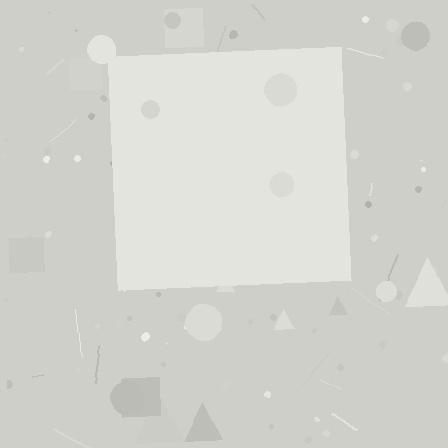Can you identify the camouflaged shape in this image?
The camouflaged shape is a square.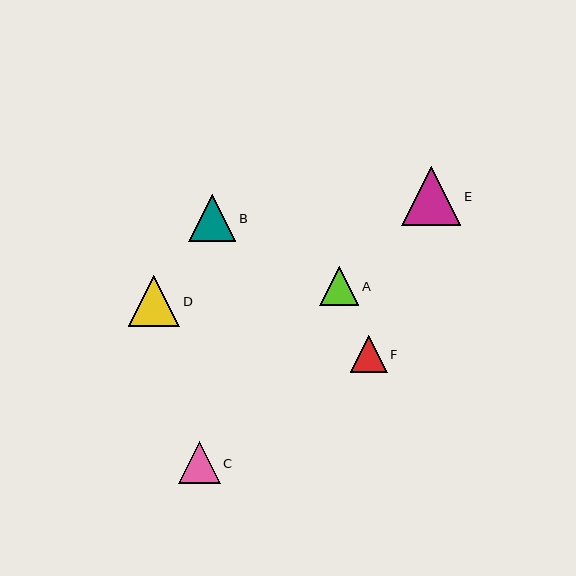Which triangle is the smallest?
Triangle F is the smallest with a size of approximately 37 pixels.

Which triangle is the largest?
Triangle E is the largest with a size of approximately 59 pixels.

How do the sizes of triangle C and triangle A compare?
Triangle C and triangle A are approximately the same size.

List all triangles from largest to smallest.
From largest to smallest: E, D, B, C, A, F.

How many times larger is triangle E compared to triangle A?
Triangle E is approximately 1.5 times the size of triangle A.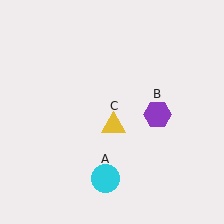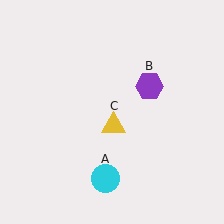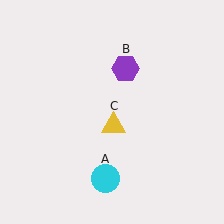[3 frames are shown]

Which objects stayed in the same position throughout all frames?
Cyan circle (object A) and yellow triangle (object C) remained stationary.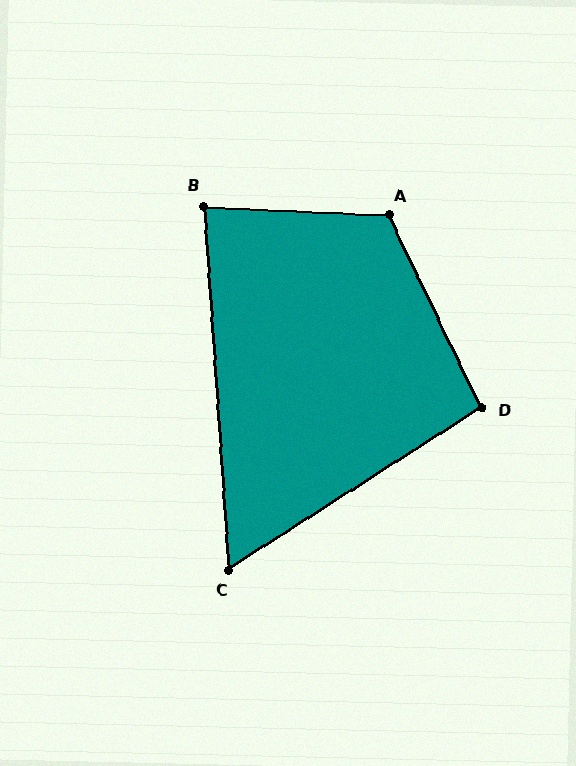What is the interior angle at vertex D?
Approximately 97 degrees (obtuse).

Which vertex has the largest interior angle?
A, at approximately 118 degrees.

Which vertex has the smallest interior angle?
C, at approximately 62 degrees.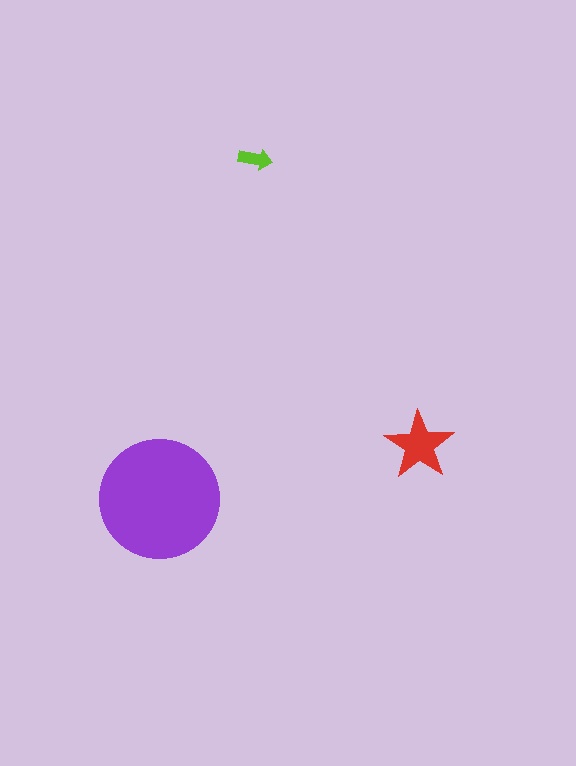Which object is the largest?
The purple circle.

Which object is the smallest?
The lime arrow.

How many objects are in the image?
There are 3 objects in the image.